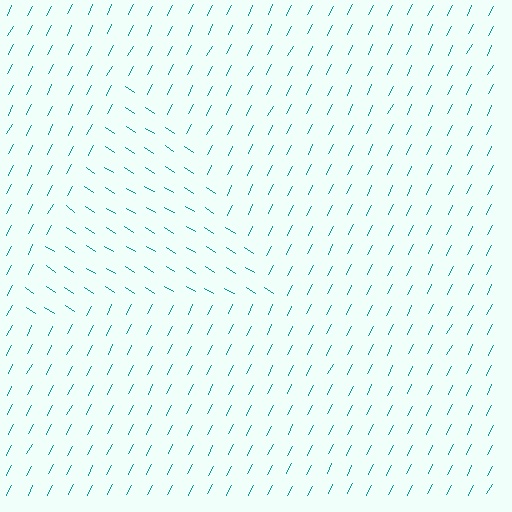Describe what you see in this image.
The image is filled with small teal line segments. A triangle region in the image has lines oriented differently from the surrounding lines, creating a visible texture boundary.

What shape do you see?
I see a triangle.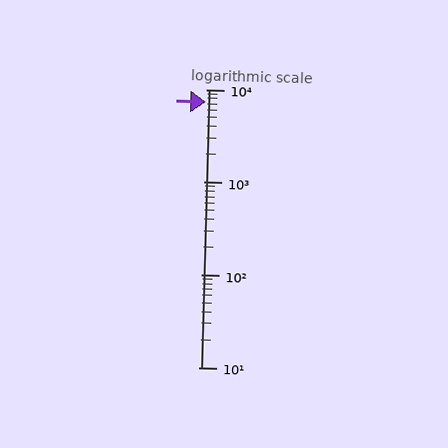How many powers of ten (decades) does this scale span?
The scale spans 3 decades, from 10 to 10000.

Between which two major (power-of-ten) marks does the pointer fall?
The pointer is between 1000 and 10000.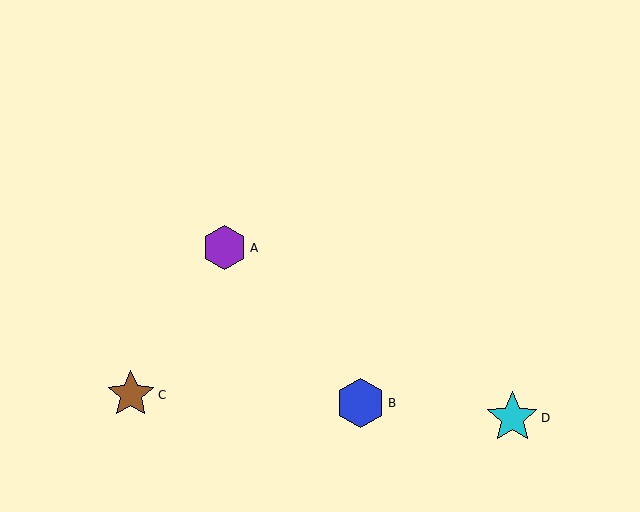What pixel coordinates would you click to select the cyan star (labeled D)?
Click at (512, 418) to select the cyan star D.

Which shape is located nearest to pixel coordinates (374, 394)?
The blue hexagon (labeled B) at (360, 403) is nearest to that location.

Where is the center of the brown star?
The center of the brown star is at (131, 395).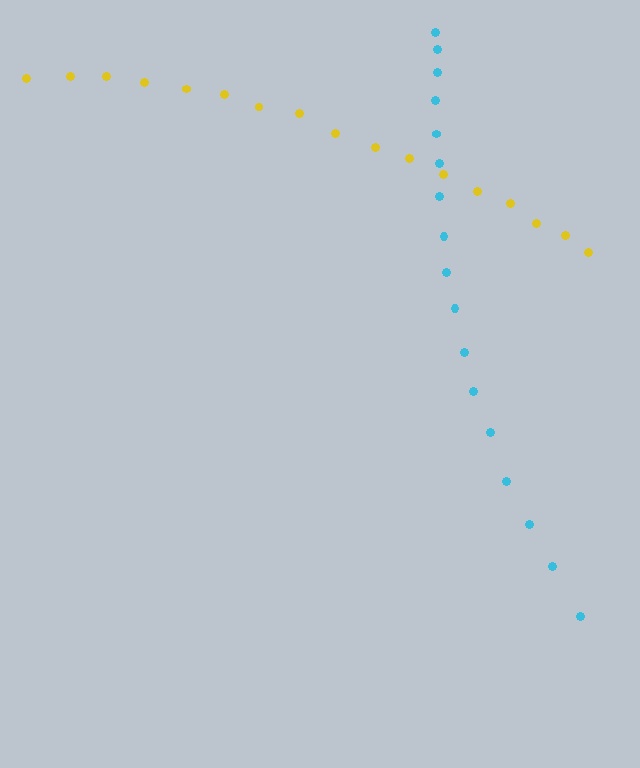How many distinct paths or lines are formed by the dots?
There are 2 distinct paths.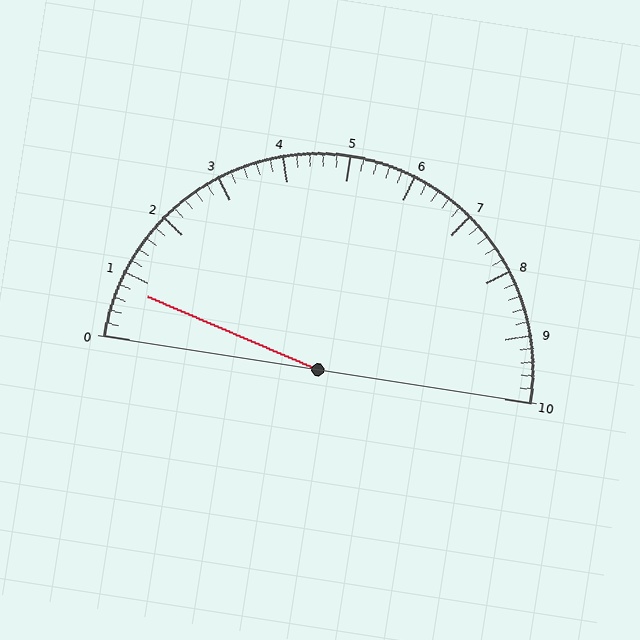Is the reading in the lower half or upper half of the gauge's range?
The reading is in the lower half of the range (0 to 10).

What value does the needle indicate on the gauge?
The needle indicates approximately 0.8.